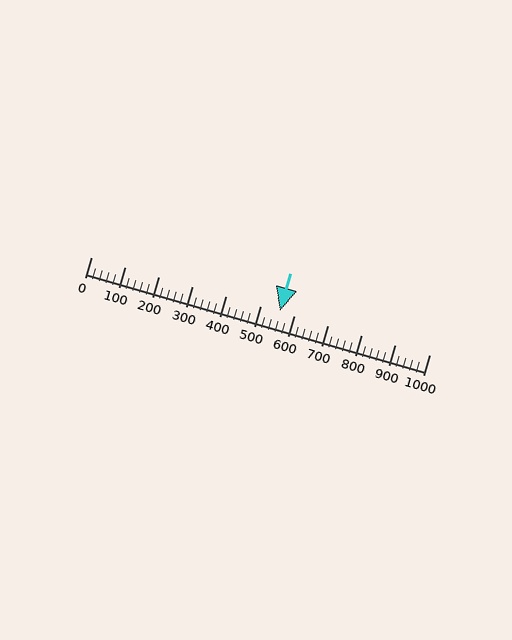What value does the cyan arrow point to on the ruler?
The cyan arrow points to approximately 557.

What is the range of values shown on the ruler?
The ruler shows values from 0 to 1000.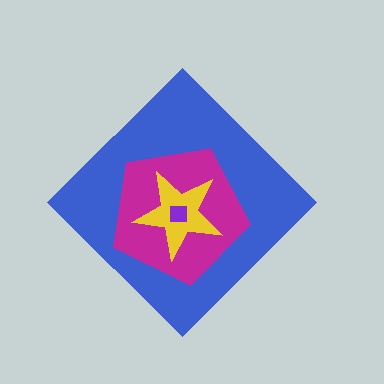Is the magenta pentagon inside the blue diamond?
Yes.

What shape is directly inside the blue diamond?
The magenta pentagon.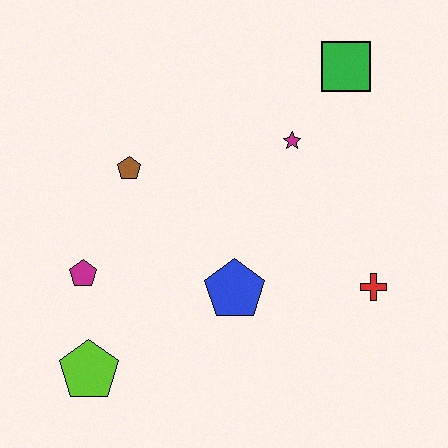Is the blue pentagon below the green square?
Yes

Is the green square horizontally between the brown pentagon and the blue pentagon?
No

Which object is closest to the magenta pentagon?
The lime pentagon is closest to the magenta pentagon.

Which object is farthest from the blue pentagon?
The green square is farthest from the blue pentagon.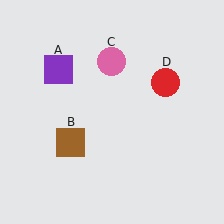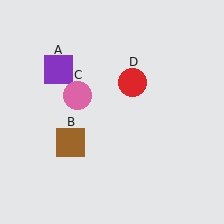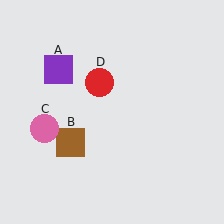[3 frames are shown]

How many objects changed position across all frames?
2 objects changed position: pink circle (object C), red circle (object D).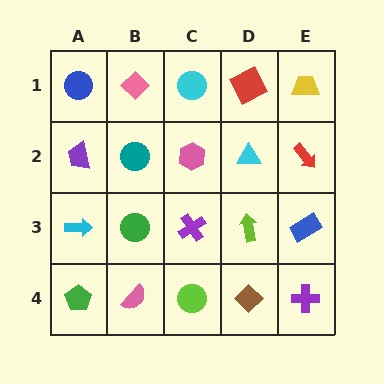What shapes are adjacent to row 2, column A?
A blue circle (row 1, column A), a cyan arrow (row 3, column A), a teal circle (row 2, column B).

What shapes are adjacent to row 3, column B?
A teal circle (row 2, column B), a pink semicircle (row 4, column B), a cyan arrow (row 3, column A), a purple cross (row 3, column C).